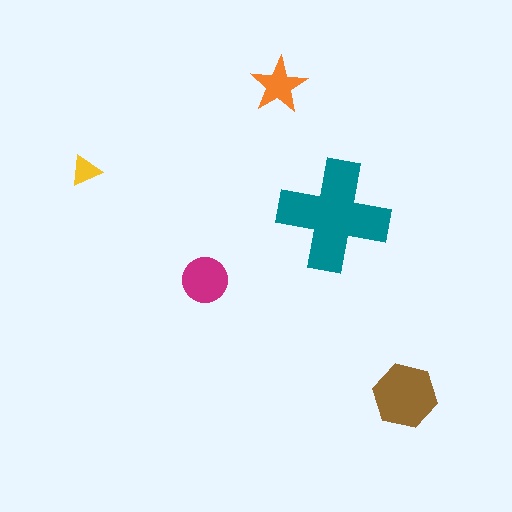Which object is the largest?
The teal cross.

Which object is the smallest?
The yellow triangle.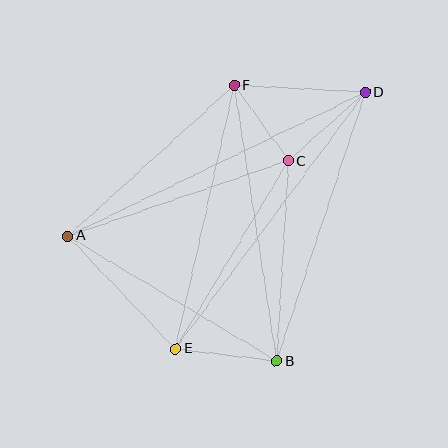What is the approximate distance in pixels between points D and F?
The distance between D and F is approximately 131 pixels.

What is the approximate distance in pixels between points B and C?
The distance between B and C is approximately 201 pixels.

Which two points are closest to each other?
Points C and F are closest to each other.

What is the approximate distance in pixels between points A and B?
The distance between A and B is approximately 243 pixels.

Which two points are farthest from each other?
Points A and D are farthest from each other.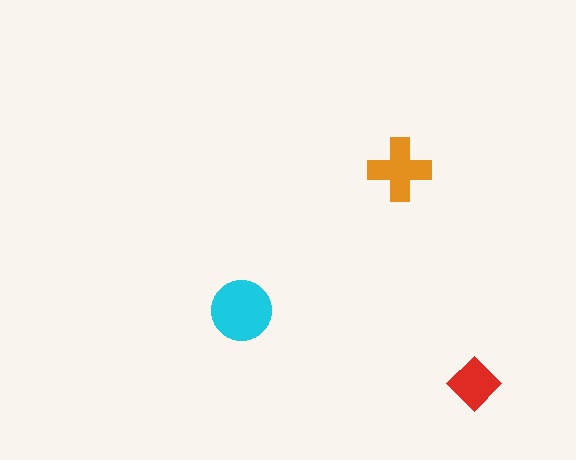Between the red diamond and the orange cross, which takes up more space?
The orange cross.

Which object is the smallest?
The red diamond.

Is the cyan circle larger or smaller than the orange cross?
Larger.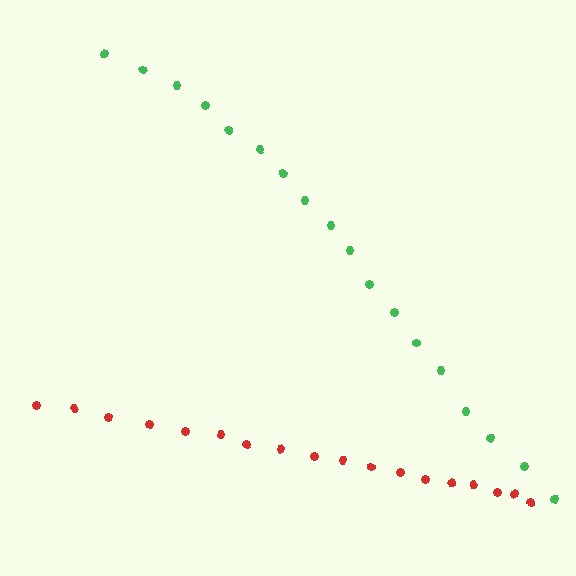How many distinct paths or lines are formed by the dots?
There are 2 distinct paths.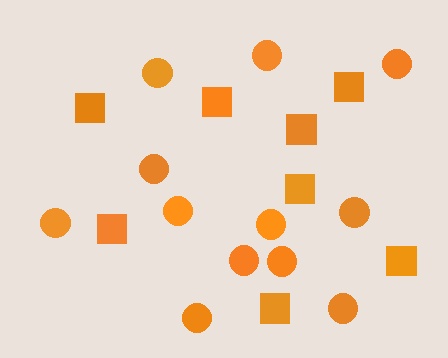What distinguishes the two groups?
There are 2 groups: one group of circles (12) and one group of squares (8).